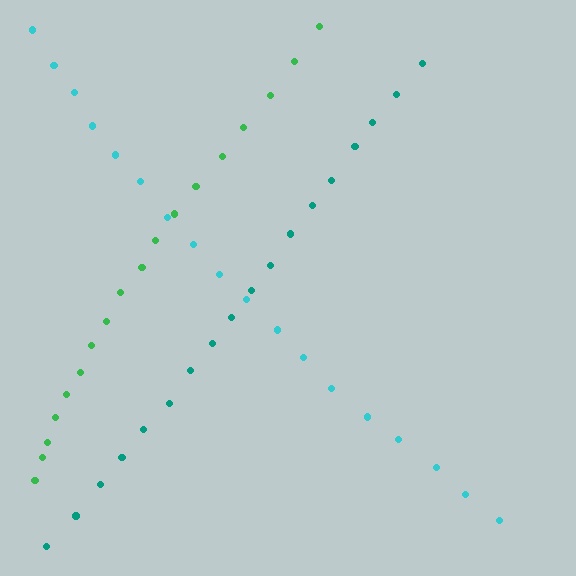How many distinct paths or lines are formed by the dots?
There are 3 distinct paths.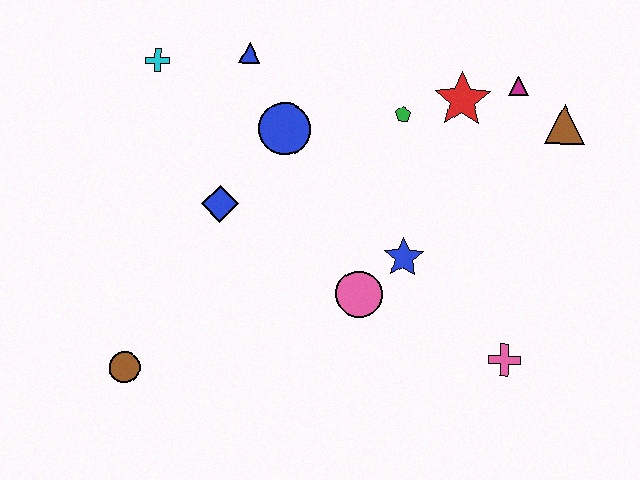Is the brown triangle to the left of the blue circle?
No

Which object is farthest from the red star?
The brown circle is farthest from the red star.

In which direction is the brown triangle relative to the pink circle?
The brown triangle is to the right of the pink circle.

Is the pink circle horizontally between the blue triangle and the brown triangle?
Yes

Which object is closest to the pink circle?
The blue star is closest to the pink circle.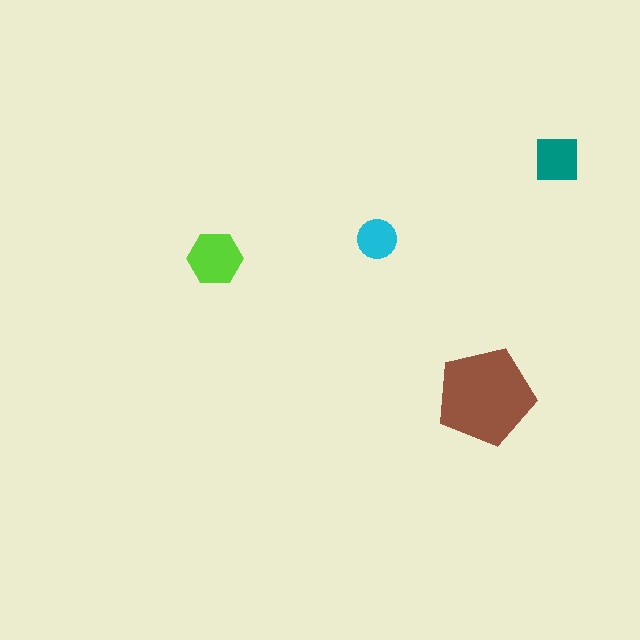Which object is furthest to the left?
The lime hexagon is leftmost.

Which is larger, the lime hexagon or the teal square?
The lime hexagon.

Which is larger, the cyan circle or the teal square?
The teal square.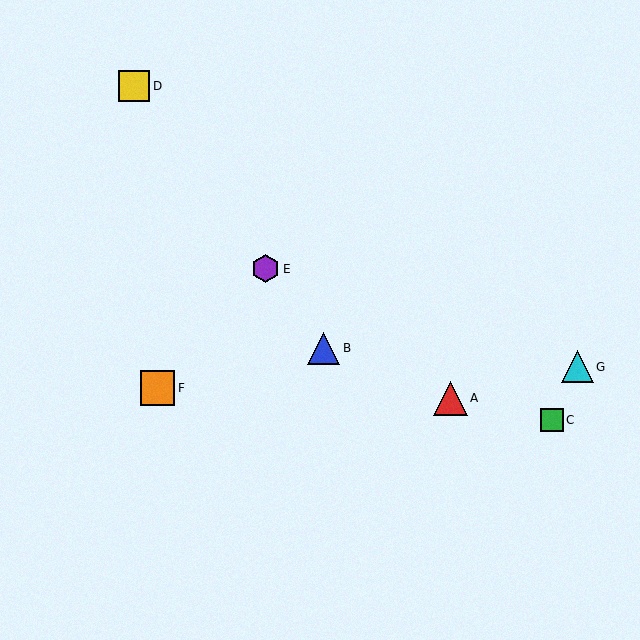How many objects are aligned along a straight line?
3 objects (B, D, E) are aligned along a straight line.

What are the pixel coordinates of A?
Object A is at (451, 398).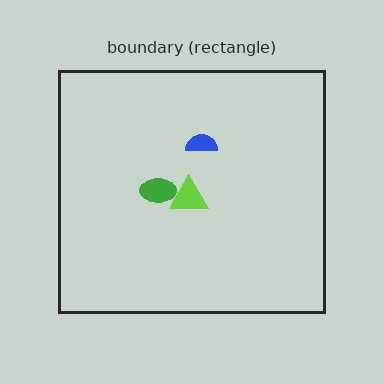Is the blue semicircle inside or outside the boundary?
Inside.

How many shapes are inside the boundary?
3 inside, 0 outside.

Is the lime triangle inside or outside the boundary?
Inside.